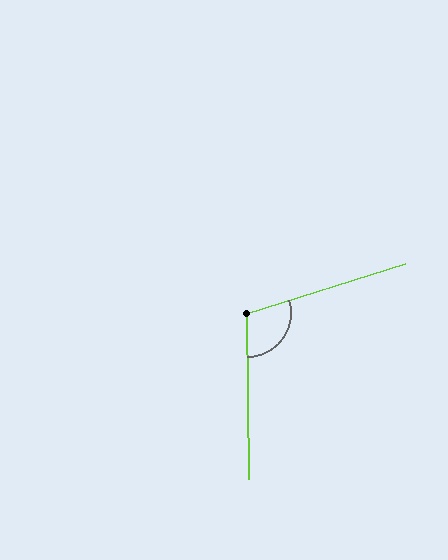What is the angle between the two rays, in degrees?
Approximately 107 degrees.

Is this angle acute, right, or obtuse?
It is obtuse.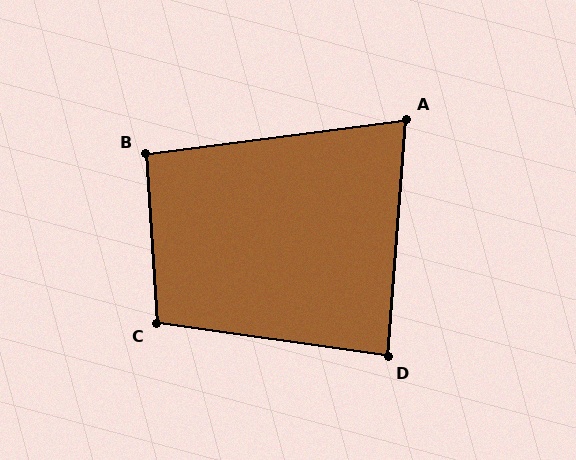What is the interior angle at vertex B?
Approximately 94 degrees (approximately right).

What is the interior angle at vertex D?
Approximately 86 degrees (approximately right).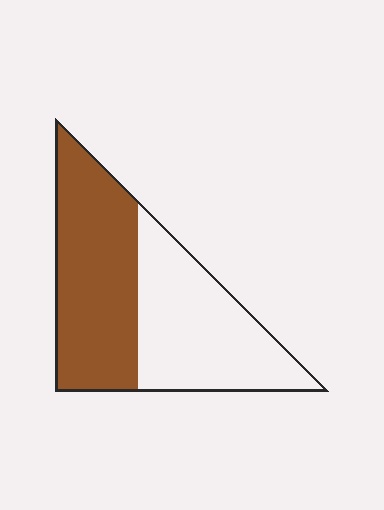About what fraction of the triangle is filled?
About one half (1/2).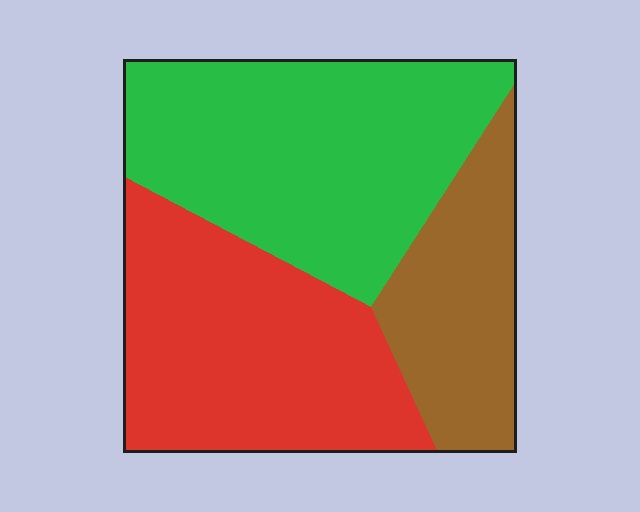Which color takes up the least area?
Brown, at roughly 20%.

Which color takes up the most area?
Green, at roughly 40%.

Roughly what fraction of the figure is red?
Red takes up between a third and a half of the figure.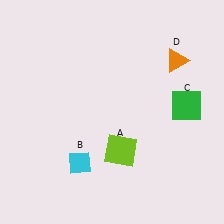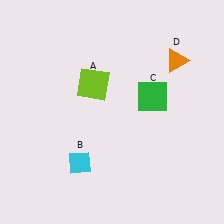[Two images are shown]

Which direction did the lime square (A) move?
The lime square (A) moved up.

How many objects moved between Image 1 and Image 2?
2 objects moved between the two images.